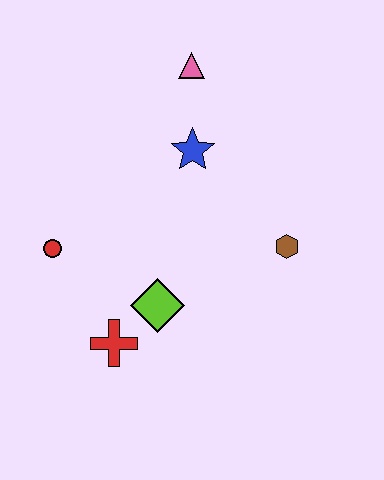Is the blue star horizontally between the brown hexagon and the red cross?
Yes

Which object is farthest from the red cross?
The pink triangle is farthest from the red cross.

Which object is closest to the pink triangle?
The blue star is closest to the pink triangle.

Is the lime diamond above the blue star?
No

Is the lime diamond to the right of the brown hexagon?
No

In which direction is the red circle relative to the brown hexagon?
The red circle is to the left of the brown hexagon.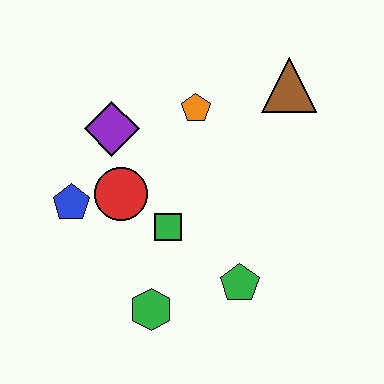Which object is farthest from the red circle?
The brown triangle is farthest from the red circle.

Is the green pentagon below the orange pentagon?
Yes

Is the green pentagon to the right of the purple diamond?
Yes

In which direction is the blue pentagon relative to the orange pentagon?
The blue pentagon is to the left of the orange pentagon.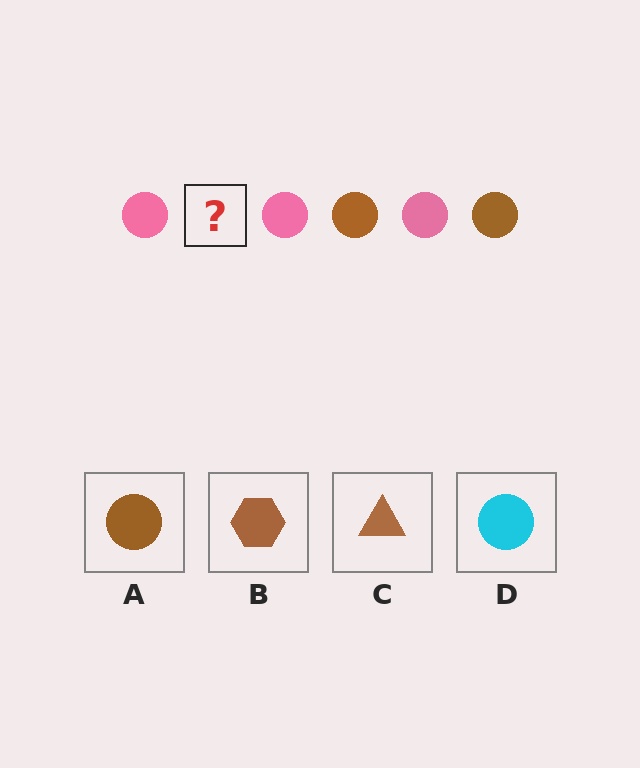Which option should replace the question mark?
Option A.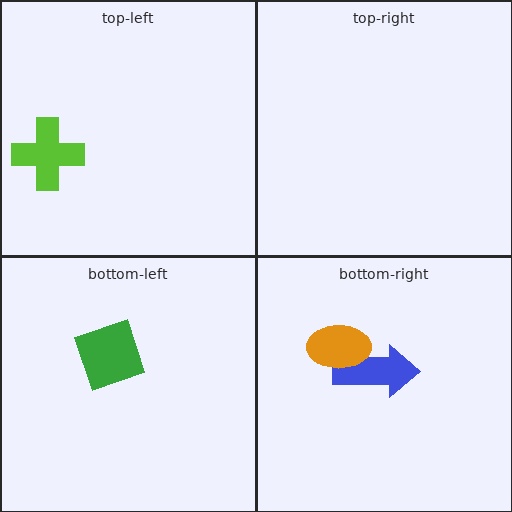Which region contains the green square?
The bottom-left region.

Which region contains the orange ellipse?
The bottom-right region.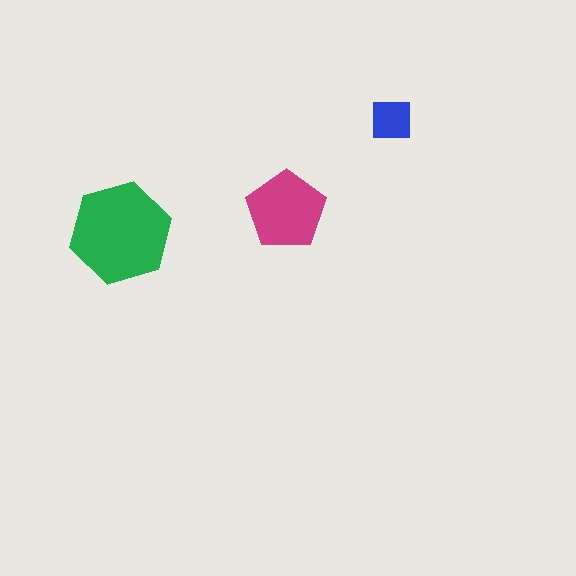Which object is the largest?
The green hexagon.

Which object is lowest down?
The green hexagon is bottommost.